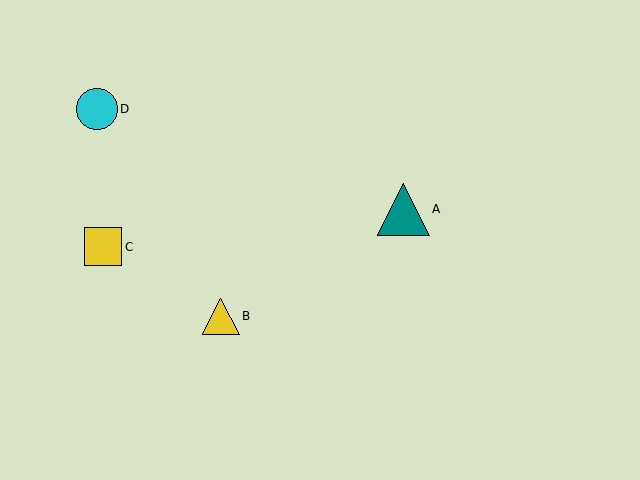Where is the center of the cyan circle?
The center of the cyan circle is at (97, 109).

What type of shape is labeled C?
Shape C is a yellow square.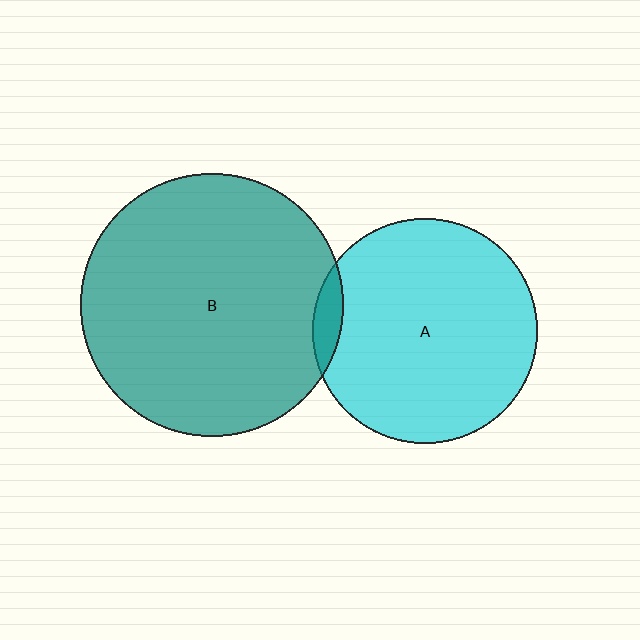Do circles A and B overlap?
Yes.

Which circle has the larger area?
Circle B (teal).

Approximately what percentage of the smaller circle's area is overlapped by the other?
Approximately 5%.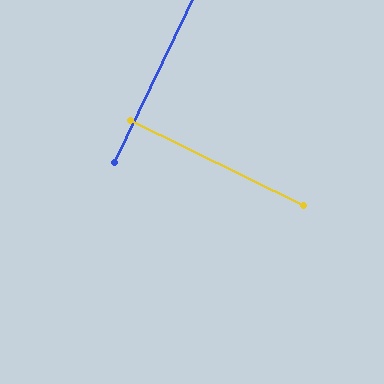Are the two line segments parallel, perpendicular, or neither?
Perpendicular — they meet at approximately 90°.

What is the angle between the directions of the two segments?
Approximately 90 degrees.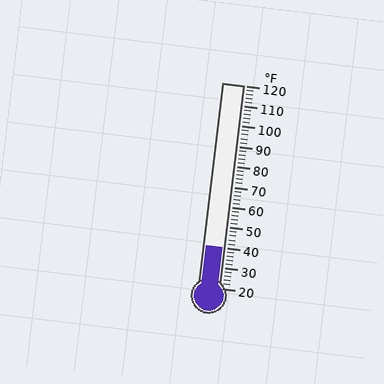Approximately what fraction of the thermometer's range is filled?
The thermometer is filled to approximately 20% of its range.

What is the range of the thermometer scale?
The thermometer scale ranges from 20°F to 120°F.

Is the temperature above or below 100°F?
The temperature is below 100°F.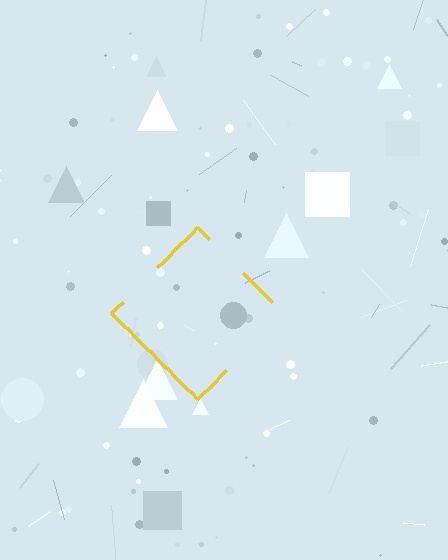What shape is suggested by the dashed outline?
The dashed outline suggests a diamond.